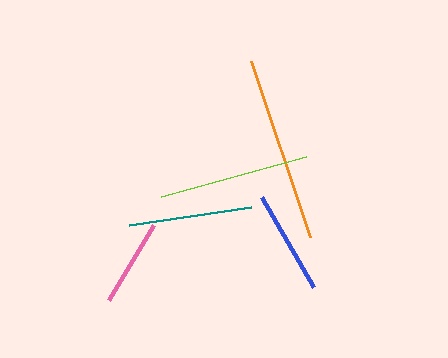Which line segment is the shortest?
The pink line is the shortest at approximately 88 pixels.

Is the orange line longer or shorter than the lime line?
The orange line is longer than the lime line.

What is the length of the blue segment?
The blue segment is approximately 104 pixels long.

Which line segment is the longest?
The orange line is the longest at approximately 186 pixels.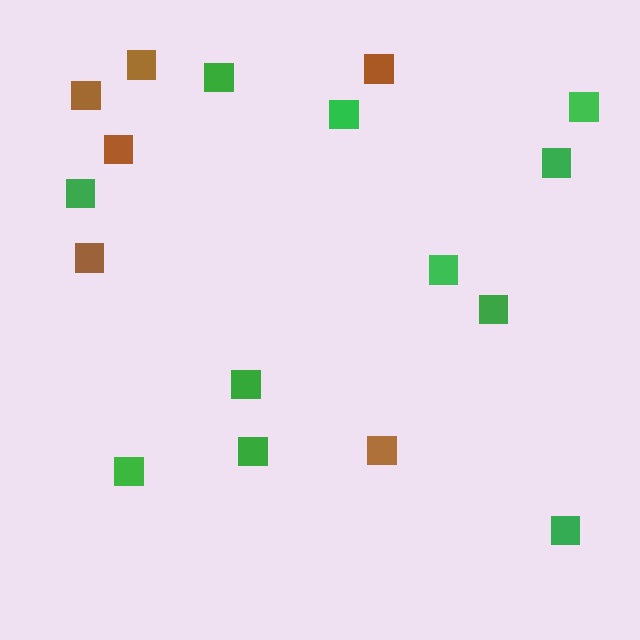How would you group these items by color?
There are 2 groups: one group of brown squares (6) and one group of green squares (11).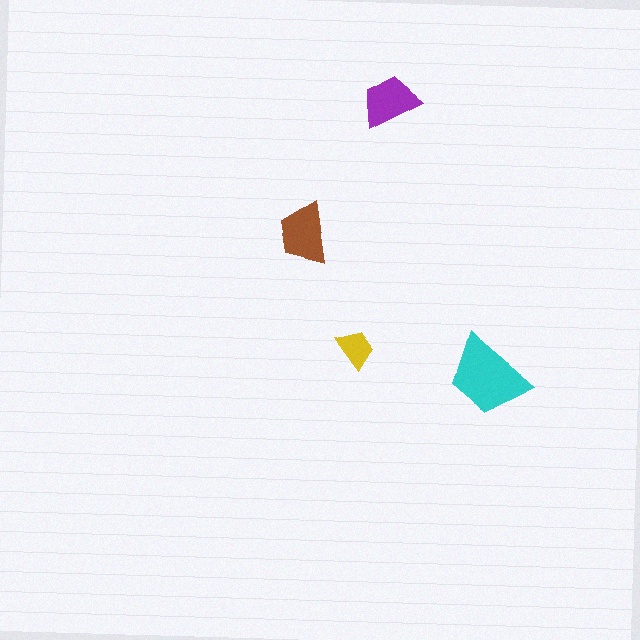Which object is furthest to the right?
The cyan trapezoid is rightmost.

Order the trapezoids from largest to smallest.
the cyan one, the brown one, the purple one, the yellow one.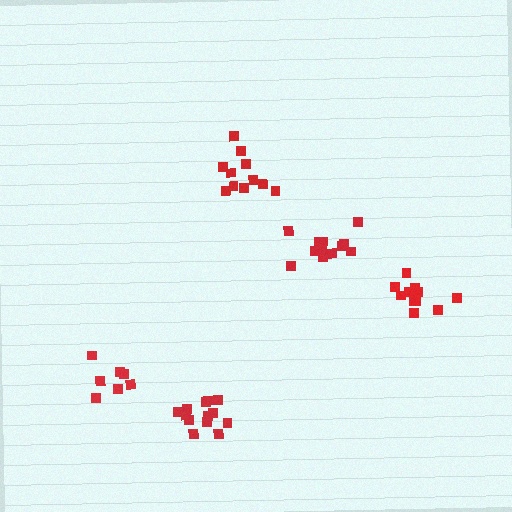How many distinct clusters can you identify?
There are 5 distinct clusters.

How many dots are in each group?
Group 1: 12 dots, Group 2: 7 dots, Group 3: 11 dots, Group 4: 12 dots, Group 5: 13 dots (55 total).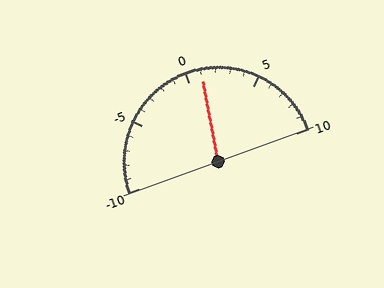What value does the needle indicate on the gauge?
The needle indicates approximately 1.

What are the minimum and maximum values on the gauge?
The gauge ranges from -10 to 10.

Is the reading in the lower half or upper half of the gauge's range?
The reading is in the upper half of the range (-10 to 10).